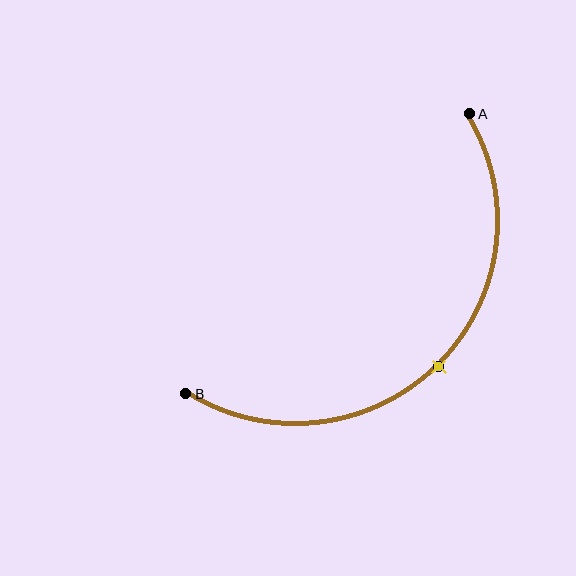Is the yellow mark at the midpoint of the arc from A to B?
Yes. The yellow mark lies on the arc at equal arc-length from both A and B — it is the arc midpoint.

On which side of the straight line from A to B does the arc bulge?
The arc bulges below and to the right of the straight line connecting A and B.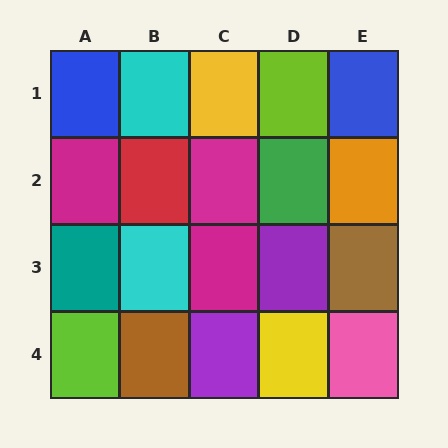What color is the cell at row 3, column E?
Brown.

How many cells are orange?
1 cell is orange.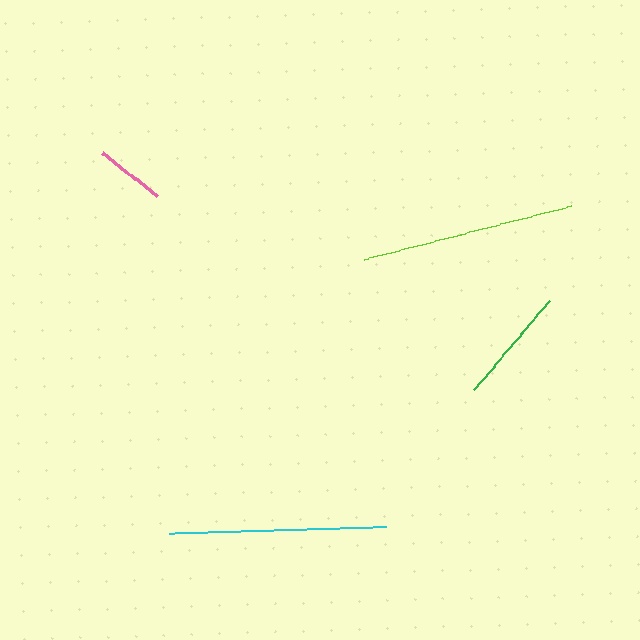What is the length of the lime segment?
The lime segment is approximately 213 pixels long.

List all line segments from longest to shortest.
From longest to shortest: cyan, lime, green, pink.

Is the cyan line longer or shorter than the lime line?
The cyan line is longer than the lime line.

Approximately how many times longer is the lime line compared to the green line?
The lime line is approximately 1.8 times the length of the green line.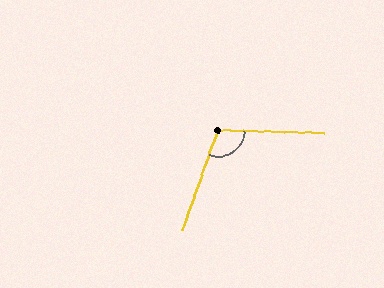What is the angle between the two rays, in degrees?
Approximately 109 degrees.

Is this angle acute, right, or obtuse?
It is obtuse.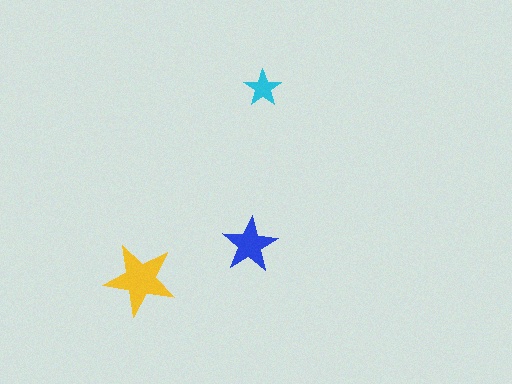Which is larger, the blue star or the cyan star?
The blue one.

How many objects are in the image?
There are 3 objects in the image.